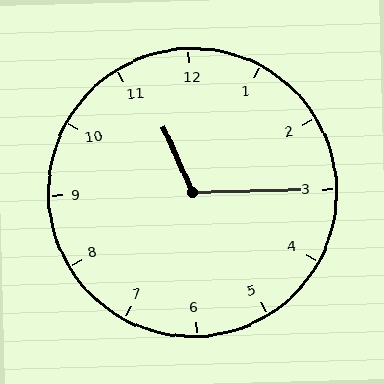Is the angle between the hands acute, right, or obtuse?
It is obtuse.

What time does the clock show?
11:15.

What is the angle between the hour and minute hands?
Approximately 112 degrees.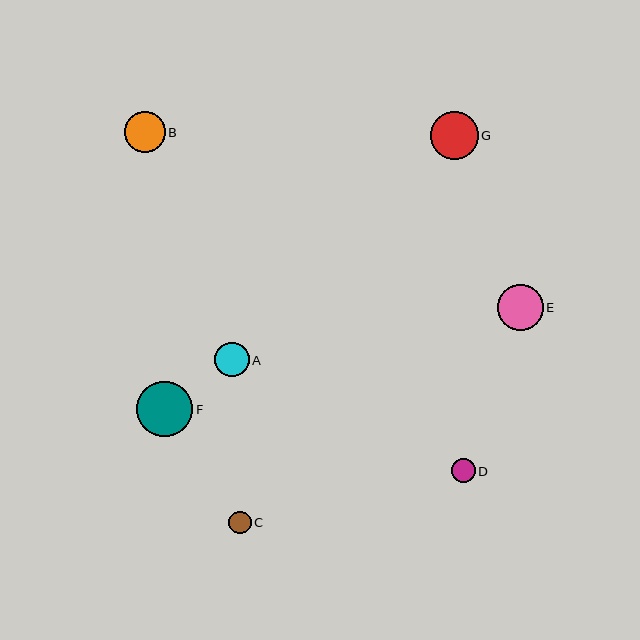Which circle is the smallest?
Circle C is the smallest with a size of approximately 23 pixels.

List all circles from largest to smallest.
From largest to smallest: F, G, E, B, A, D, C.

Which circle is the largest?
Circle F is the largest with a size of approximately 56 pixels.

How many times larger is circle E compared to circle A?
Circle E is approximately 1.3 times the size of circle A.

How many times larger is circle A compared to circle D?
Circle A is approximately 1.4 times the size of circle D.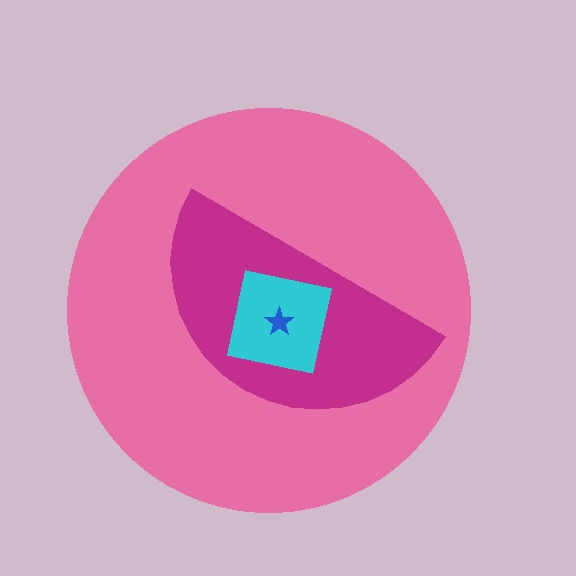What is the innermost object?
The blue star.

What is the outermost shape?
The pink circle.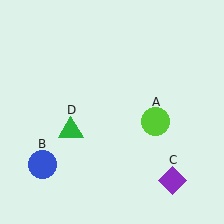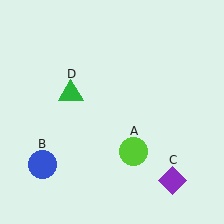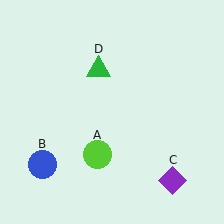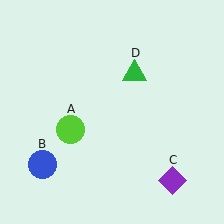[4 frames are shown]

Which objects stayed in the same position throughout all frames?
Blue circle (object B) and purple diamond (object C) remained stationary.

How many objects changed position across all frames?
2 objects changed position: lime circle (object A), green triangle (object D).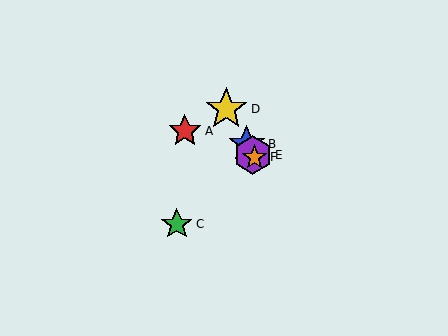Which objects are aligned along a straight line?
Objects B, D, E, F are aligned along a straight line.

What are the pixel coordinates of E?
Object E is at (253, 155).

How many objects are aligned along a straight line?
4 objects (B, D, E, F) are aligned along a straight line.